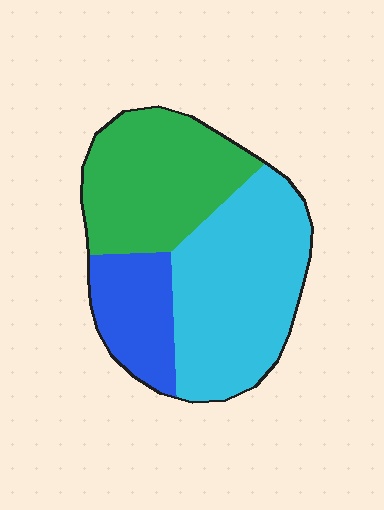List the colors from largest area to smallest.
From largest to smallest: cyan, green, blue.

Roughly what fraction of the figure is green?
Green takes up between a quarter and a half of the figure.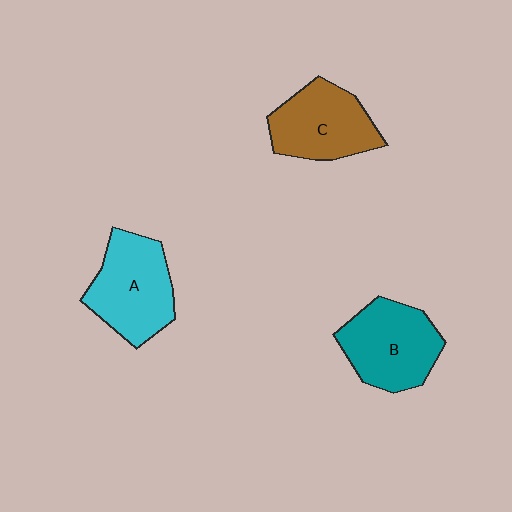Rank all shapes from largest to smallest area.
From largest to smallest: A (cyan), B (teal), C (brown).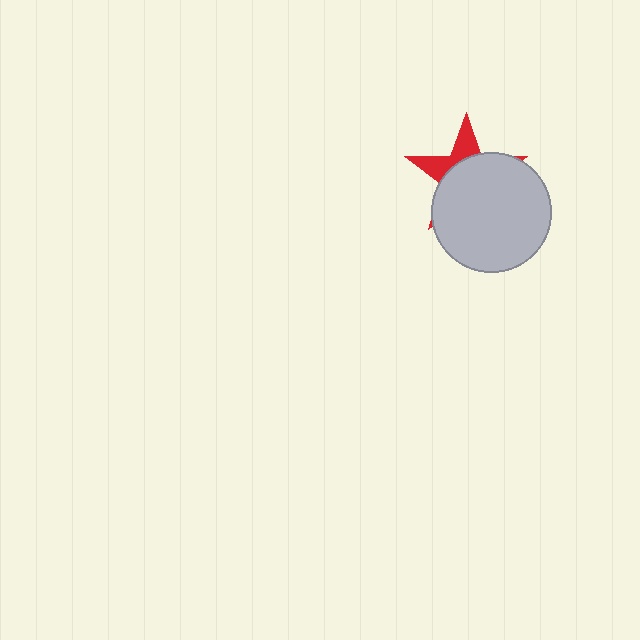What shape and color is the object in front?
The object in front is a light gray circle.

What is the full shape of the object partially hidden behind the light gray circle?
The partially hidden object is a red star.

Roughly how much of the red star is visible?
A small part of it is visible (roughly 31%).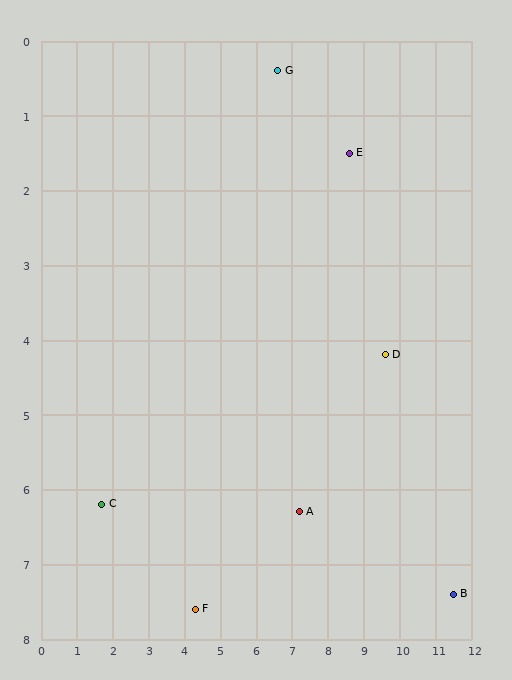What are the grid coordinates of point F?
Point F is at approximately (4.3, 7.6).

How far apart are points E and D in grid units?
Points E and D are about 2.9 grid units apart.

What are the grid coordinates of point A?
Point A is at approximately (7.2, 6.3).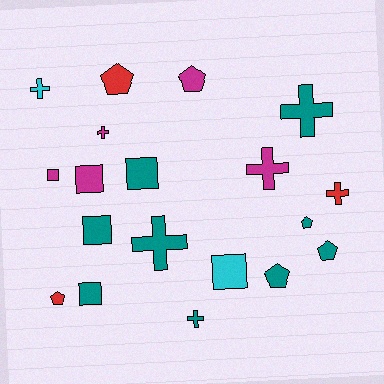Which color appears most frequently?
Teal, with 9 objects.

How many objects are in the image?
There are 19 objects.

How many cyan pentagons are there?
There are no cyan pentagons.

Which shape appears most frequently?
Cross, with 7 objects.